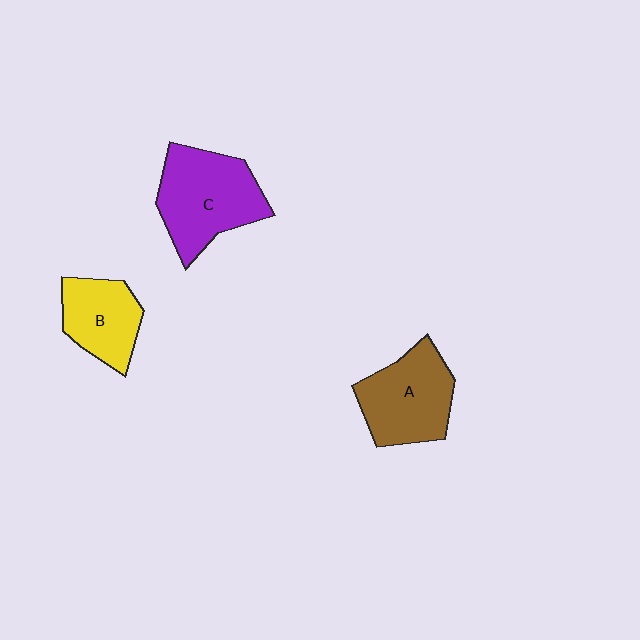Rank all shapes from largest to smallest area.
From largest to smallest: C (purple), A (brown), B (yellow).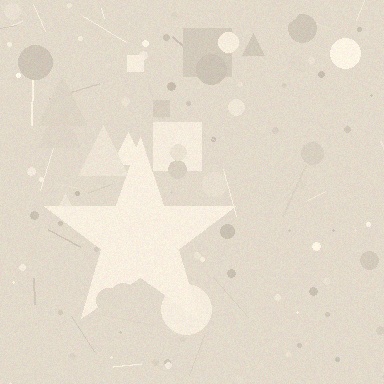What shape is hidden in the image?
A star is hidden in the image.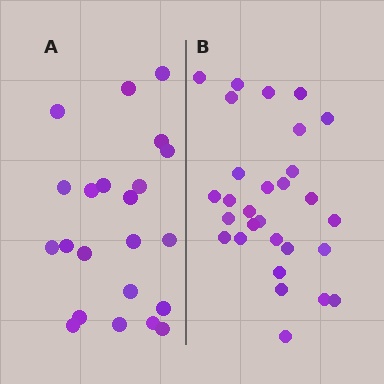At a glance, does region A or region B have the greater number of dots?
Region B (the right region) has more dots.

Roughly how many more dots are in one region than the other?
Region B has roughly 8 or so more dots than region A.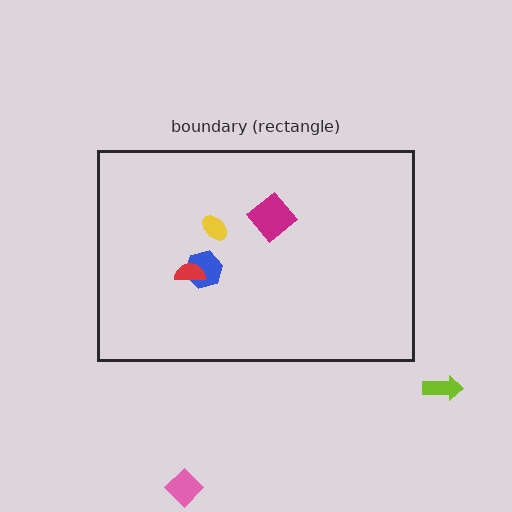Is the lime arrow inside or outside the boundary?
Outside.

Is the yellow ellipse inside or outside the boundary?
Inside.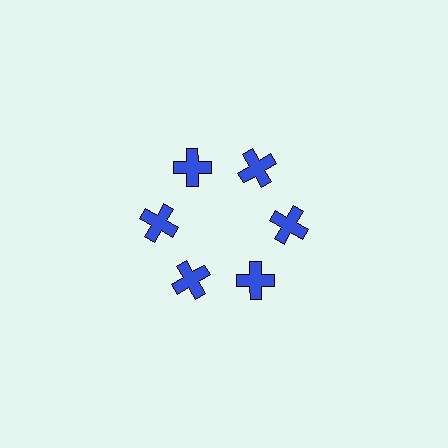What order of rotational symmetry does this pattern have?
This pattern has 6-fold rotational symmetry.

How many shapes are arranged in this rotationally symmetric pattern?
There are 6 shapes, arranged in 6 groups of 1.